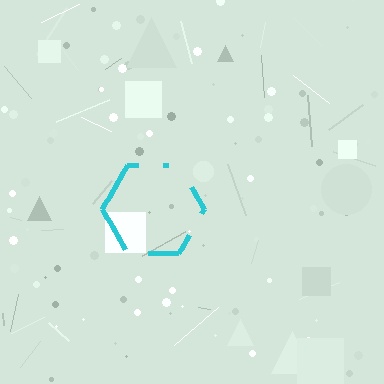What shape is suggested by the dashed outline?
The dashed outline suggests a hexagon.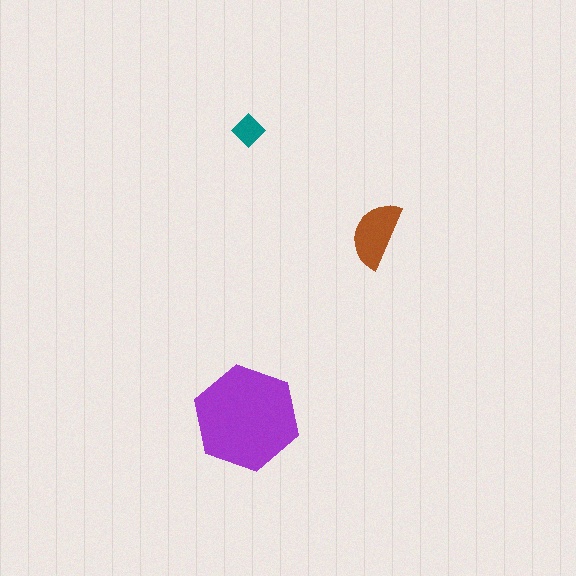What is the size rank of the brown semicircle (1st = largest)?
2nd.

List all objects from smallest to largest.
The teal diamond, the brown semicircle, the purple hexagon.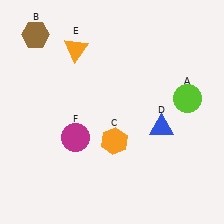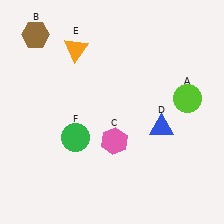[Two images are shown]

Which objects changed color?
C changed from orange to pink. F changed from magenta to green.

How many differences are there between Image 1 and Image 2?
There are 2 differences between the two images.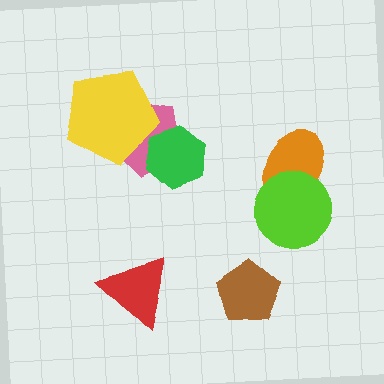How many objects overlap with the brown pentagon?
0 objects overlap with the brown pentagon.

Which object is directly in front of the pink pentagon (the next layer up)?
The green hexagon is directly in front of the pink pentagon.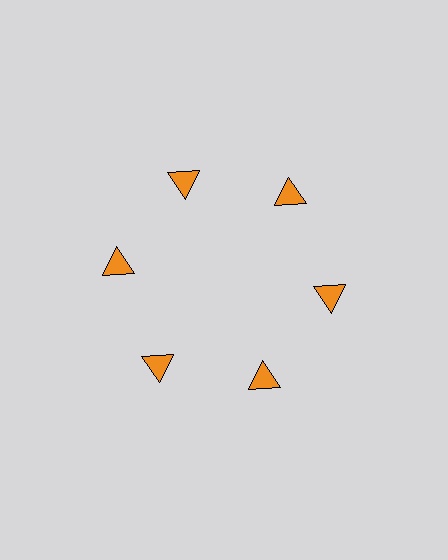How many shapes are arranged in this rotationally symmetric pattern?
There are 6 shapes, arranged in 6 groups of 1.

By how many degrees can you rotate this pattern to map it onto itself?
The pattern maps onto itself every 60 degrees of rotation.